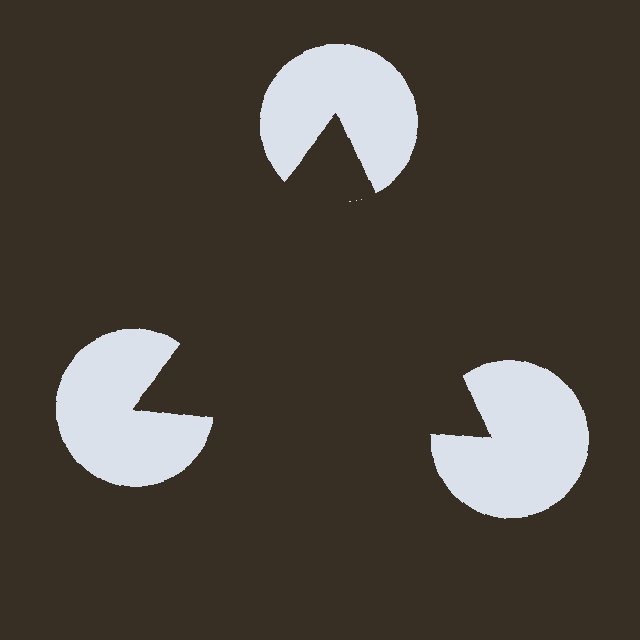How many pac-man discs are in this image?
There are 3 — one at each vertex of the illusory triangle.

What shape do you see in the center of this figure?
An illusory triangle — its edges are inferred from the aligned wedge cuts in the pac-man discs, not physically drawn.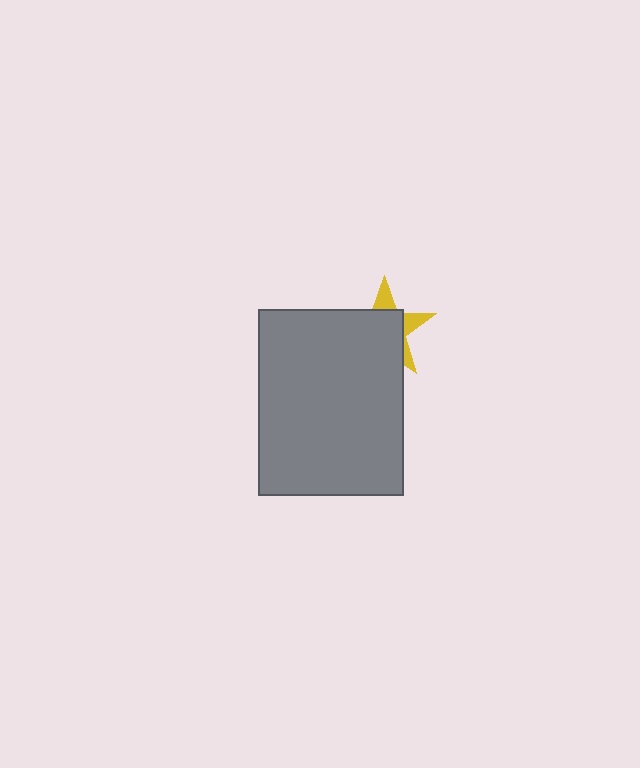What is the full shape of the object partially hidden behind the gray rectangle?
The partially hidden object is a yellow star.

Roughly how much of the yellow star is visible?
A small part of it is visible (roughly 31%).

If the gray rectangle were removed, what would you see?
You would see the complete yellow star.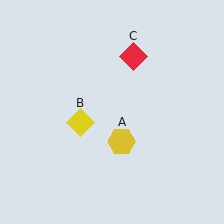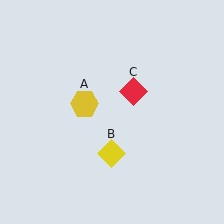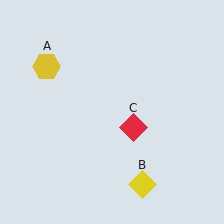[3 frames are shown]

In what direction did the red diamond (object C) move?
The red diamond (object C) moved down.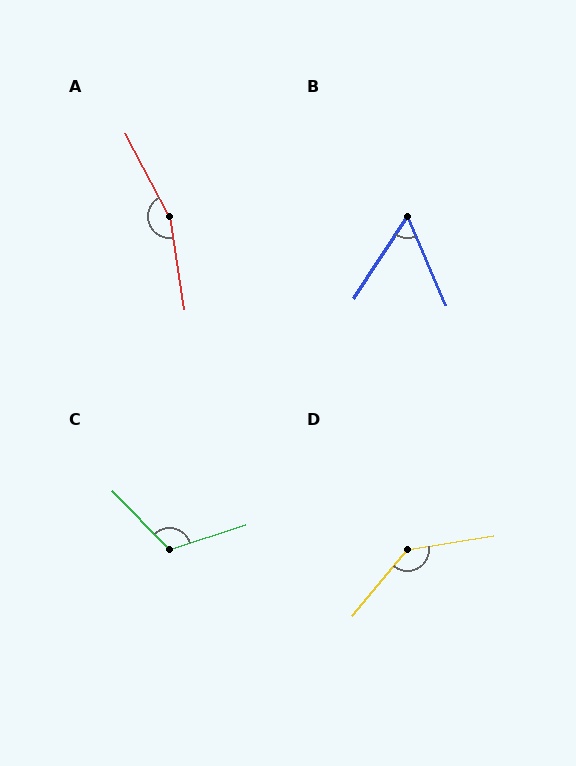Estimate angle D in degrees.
Approximately 139 degrees.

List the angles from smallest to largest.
B (56°), C (116°), D (139°), A (162°).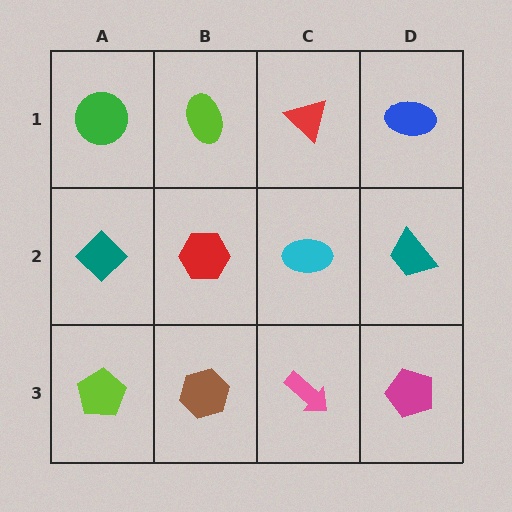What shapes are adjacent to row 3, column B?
A red hexagon (row 2, column B), a lime pentagon (row 3, column A), a pink arrow (row 3, column C).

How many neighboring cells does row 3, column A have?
2.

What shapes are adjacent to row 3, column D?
A teal trapezoid (row 2, column D), a pink arrow (row 3, column C).